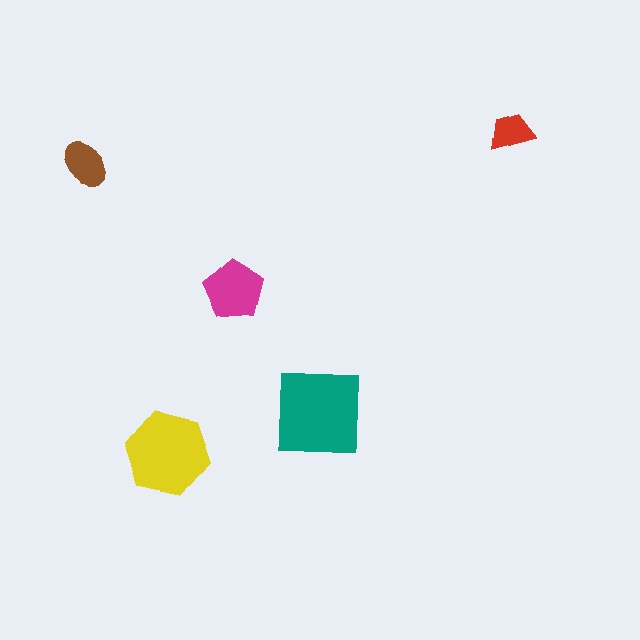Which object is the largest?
The teal square.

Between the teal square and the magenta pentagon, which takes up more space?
The teal square.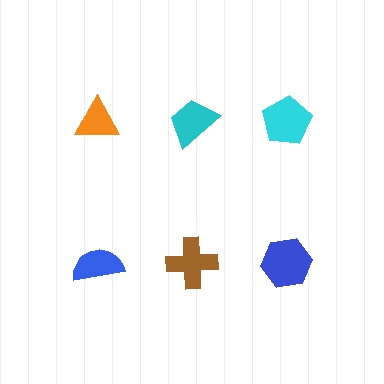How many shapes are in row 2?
3 shapes.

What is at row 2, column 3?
A blue hexagon.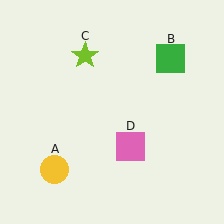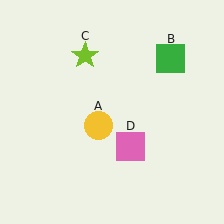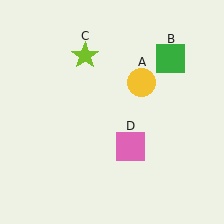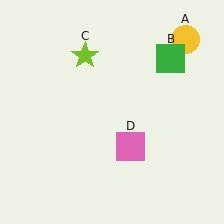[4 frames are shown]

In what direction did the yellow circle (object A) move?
The yellow circle (object A) moved up and to the right.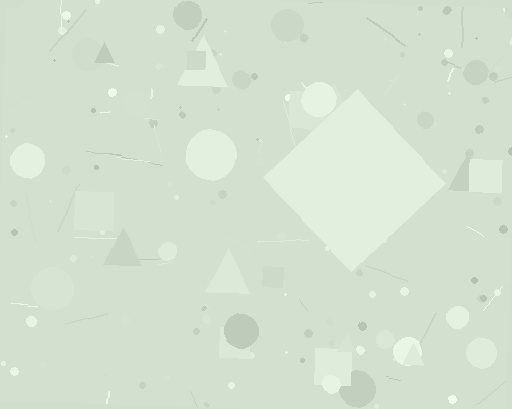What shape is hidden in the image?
A diamond is hidden in the image.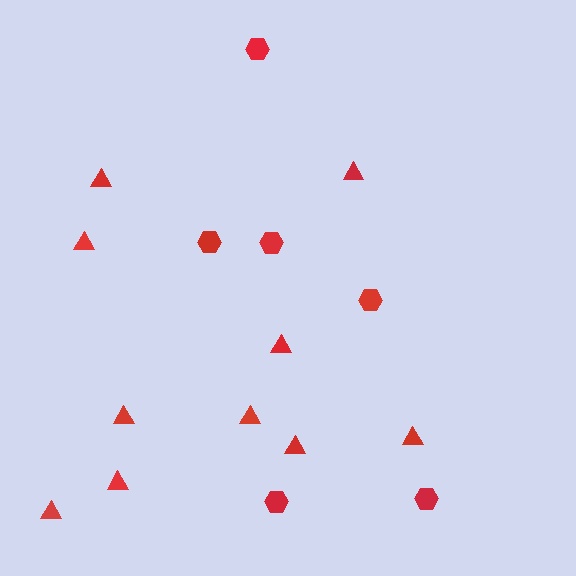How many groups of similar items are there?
There are 2 groups: one group of triangles (10) and one group of hexagons (6).